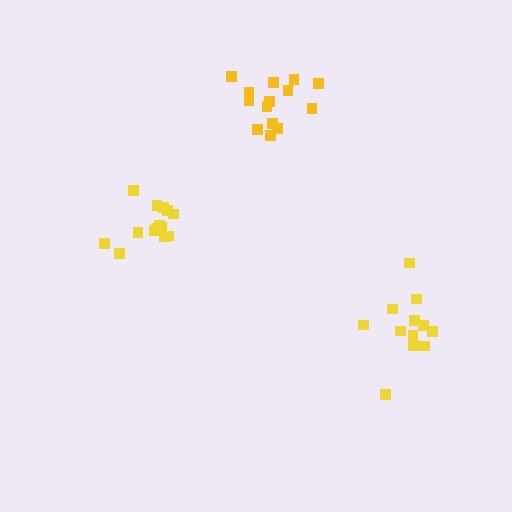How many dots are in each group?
Group 1: 14 dots, Group 2: 12 dots, Group 3: 14 dots (40 total).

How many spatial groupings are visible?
There are 3 spatial groupings.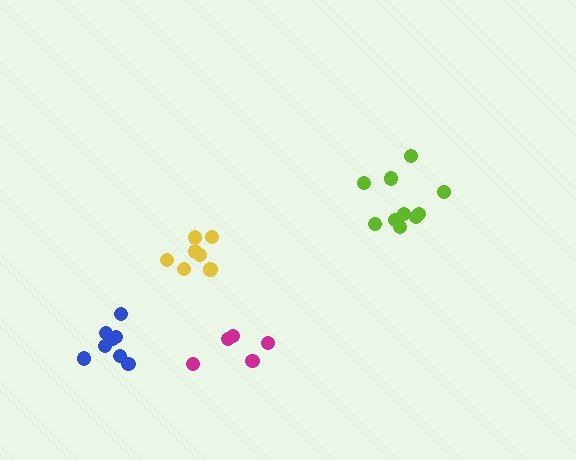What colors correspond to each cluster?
The clusters are colored: lime, blue, yellow, magenta.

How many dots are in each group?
Group 1: 10 dots, Group 2: 8 dots, Group 3: 7 dots, Group 4: 5 dots (30 total).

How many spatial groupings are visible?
There are 4 spatial groupings.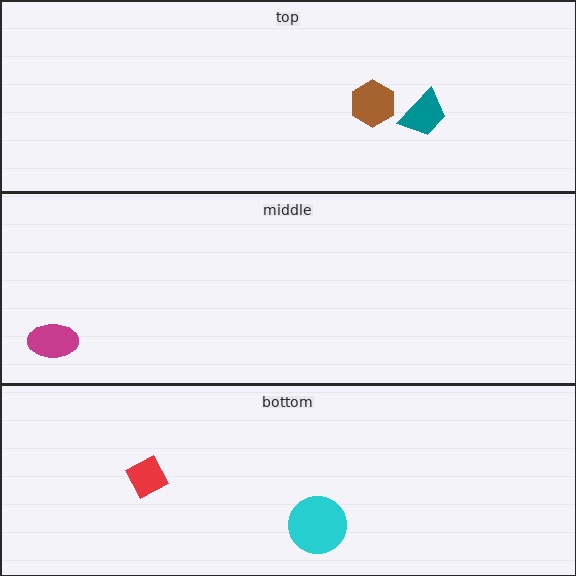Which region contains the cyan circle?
The bottom region.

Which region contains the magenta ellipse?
The middle region.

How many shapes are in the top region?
2.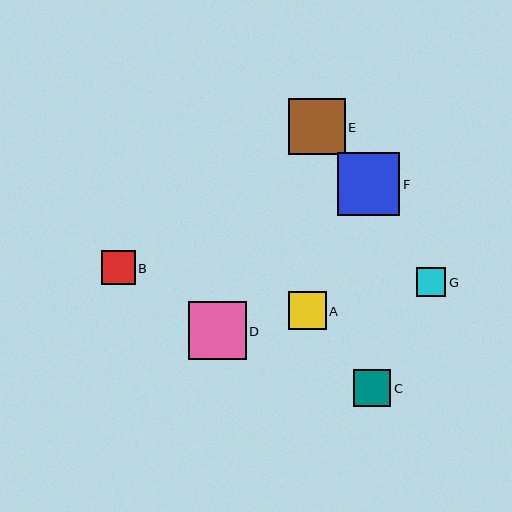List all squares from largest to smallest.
From largest to smallest: F, D, E, A, C, B, G.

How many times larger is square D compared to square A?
Square D is approximately 1.5 times the size of square A.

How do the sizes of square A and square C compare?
Square A and square C are approximately the same size.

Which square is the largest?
Square F is the largest with a size of approximately 62 pixels.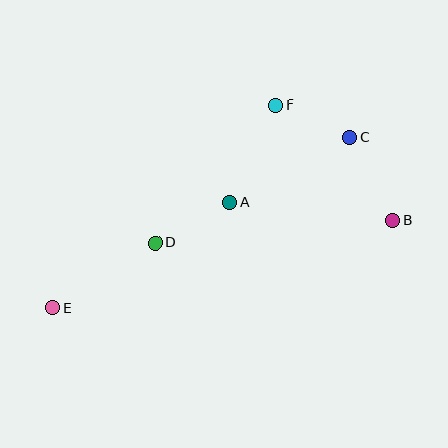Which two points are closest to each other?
Points C and F are closest to each other.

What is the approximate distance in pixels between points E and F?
The distance between E and F is approximately 302 pixels.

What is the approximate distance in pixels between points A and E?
The distance between A and E is approximately 207 pixels.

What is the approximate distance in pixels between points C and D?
The distance between C and D is approximately 221 pixels.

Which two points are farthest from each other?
Points B and E are farthest from each other.